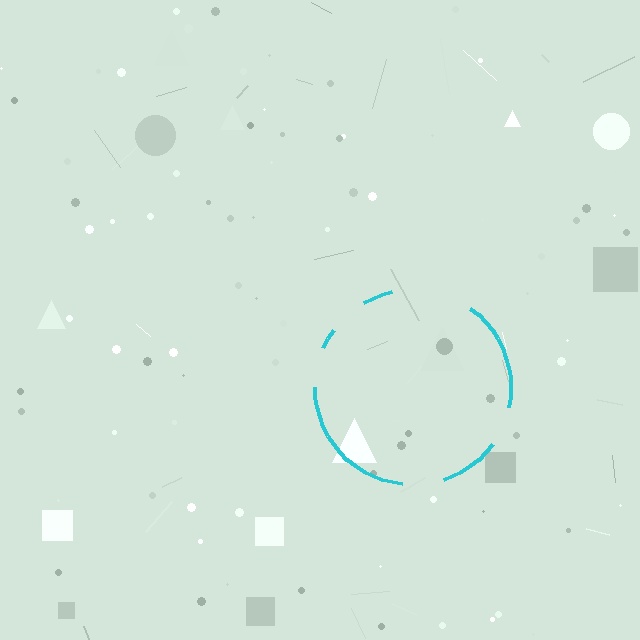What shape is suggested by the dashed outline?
The dashed outline suggests a circle.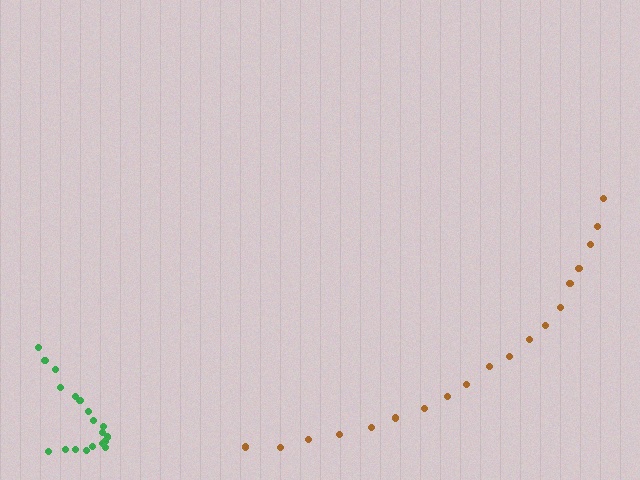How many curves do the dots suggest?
There are 2 distinct paths.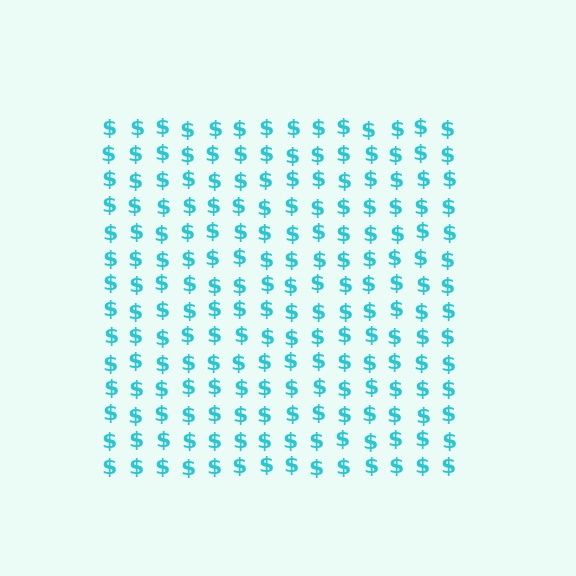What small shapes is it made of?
It is made of small dollar signs.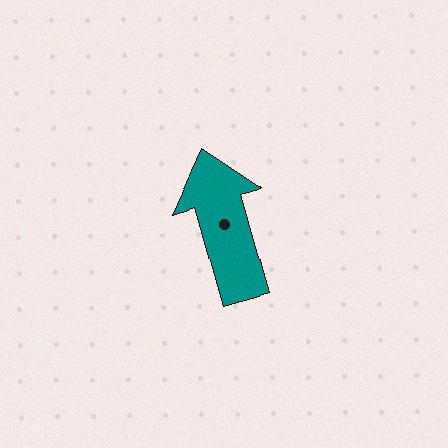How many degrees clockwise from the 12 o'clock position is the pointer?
Approximately 344 degrees.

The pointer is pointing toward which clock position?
Roughly 11 o'clock.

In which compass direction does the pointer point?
North.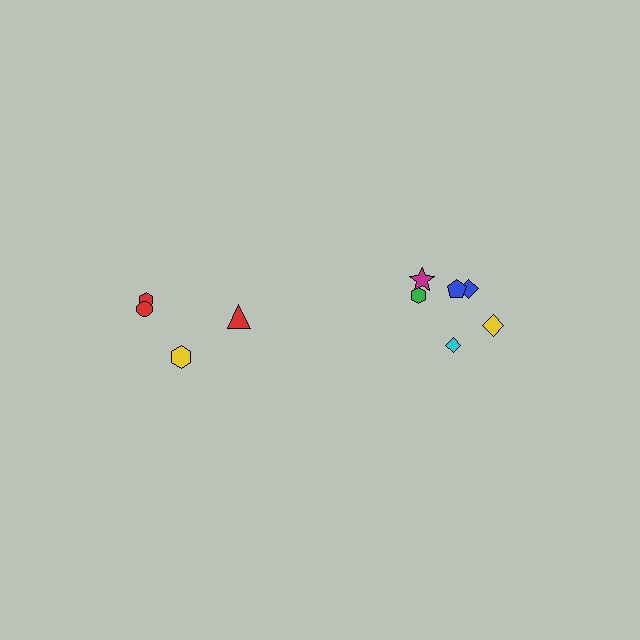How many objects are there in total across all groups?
There are 10 objects.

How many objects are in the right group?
There are 6 objects.